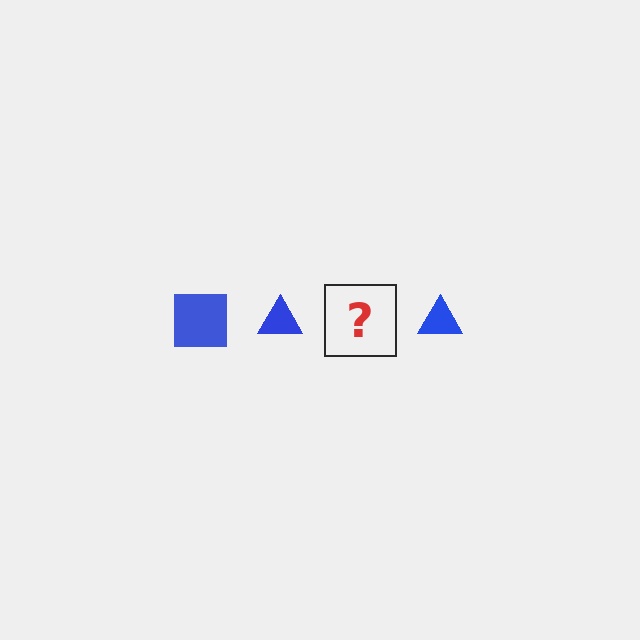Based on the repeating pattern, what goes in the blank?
The blank should be a blue square.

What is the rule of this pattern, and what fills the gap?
The rule is that the pattern cycles through square, triangle shapes in blue. The gap should be filled with a blue square.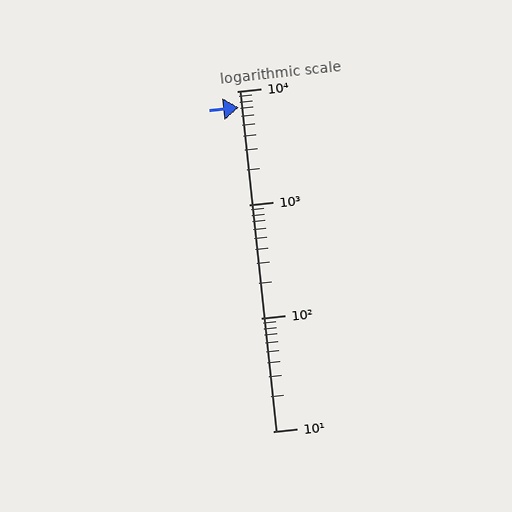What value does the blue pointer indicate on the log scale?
The pointer indicates approximately 7200.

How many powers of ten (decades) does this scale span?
The scale spans 3 decades, from 10 to 10000.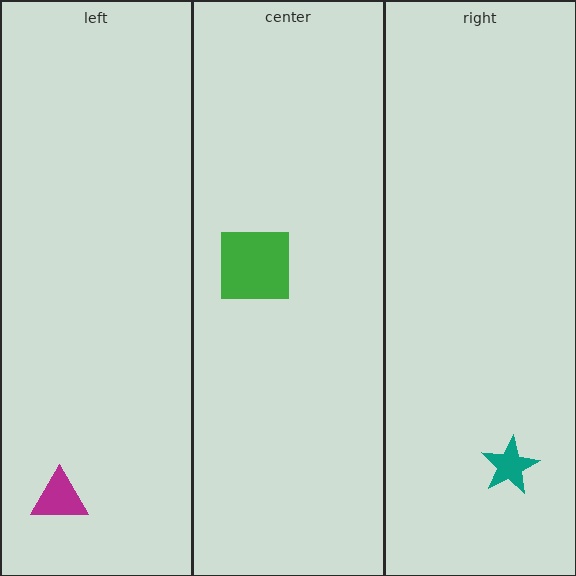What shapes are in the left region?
The magenta triangle.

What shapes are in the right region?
The teal star.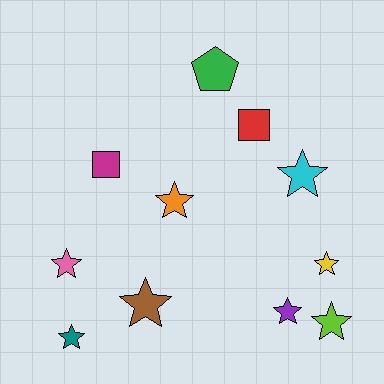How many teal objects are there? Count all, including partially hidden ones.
There is 1 teal object.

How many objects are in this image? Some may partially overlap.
There are 11 objects.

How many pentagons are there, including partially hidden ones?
There is 1 pentagon.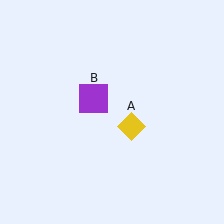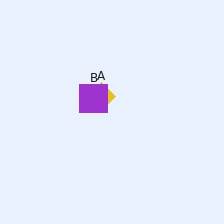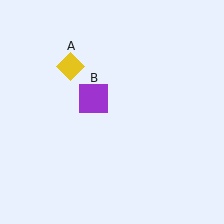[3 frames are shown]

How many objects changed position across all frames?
1 object changed position: yellow diamond (object A).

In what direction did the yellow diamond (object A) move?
The yellow diamond (object A) moved up and to the left.